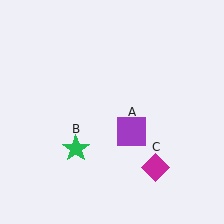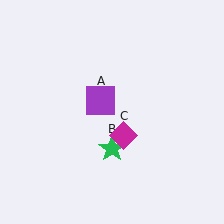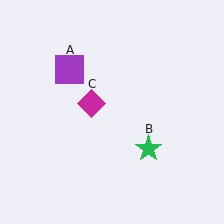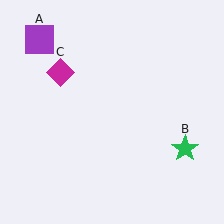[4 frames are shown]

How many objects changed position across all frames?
3 objects changed position: purple square (object A), green star (object B), magenta diamond (object C).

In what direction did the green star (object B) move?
The green star (object B) moved right.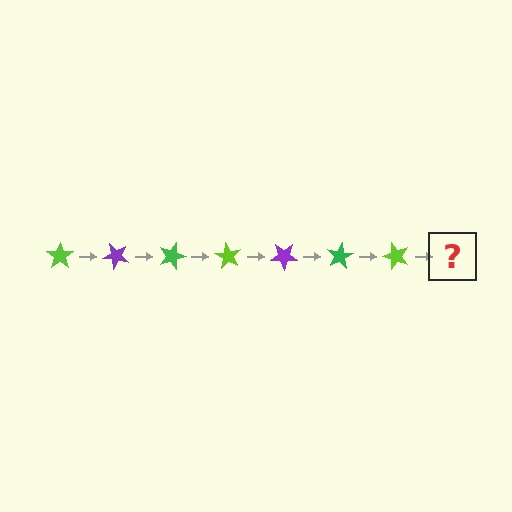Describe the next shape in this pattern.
It should be a purple star, rotated 315 degrees from the start.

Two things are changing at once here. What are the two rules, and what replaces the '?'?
The two rules are that it rotates 45 degrees each step and the color cycles through lime, purple, and green. The '?' should be a purple star, rotated 315 degrees from the start.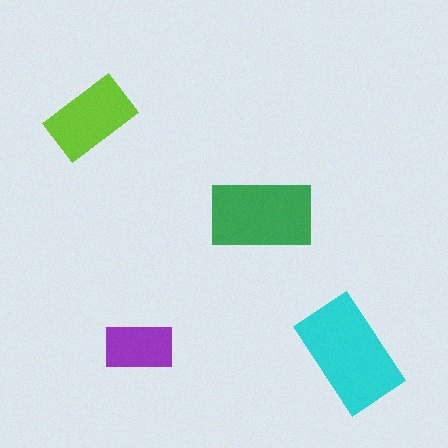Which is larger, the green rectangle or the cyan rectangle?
The cyan one.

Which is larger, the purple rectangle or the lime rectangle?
The lime one.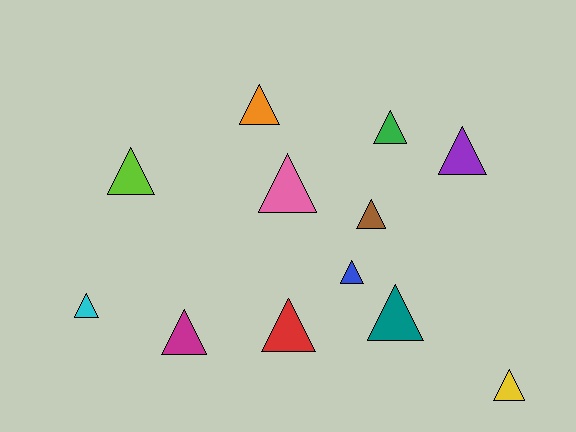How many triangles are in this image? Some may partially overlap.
There are 12 triangles.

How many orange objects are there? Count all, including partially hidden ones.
There is 1 orange object.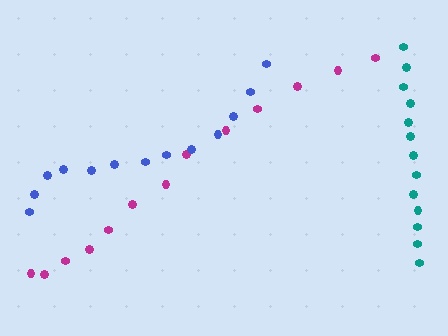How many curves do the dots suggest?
There are 3 distinct paths.